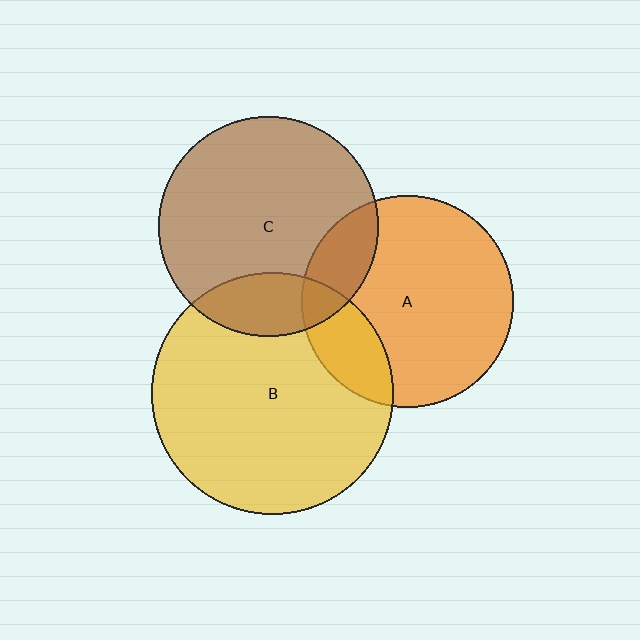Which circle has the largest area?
Circle B (yellow).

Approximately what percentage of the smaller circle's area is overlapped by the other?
Approximately 20%.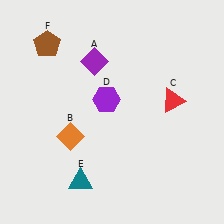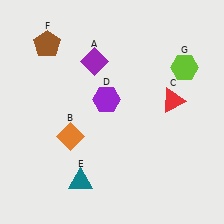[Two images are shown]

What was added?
A lime hexagon (G) was added in Image 2.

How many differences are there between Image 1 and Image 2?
There is 1 difference between the two images.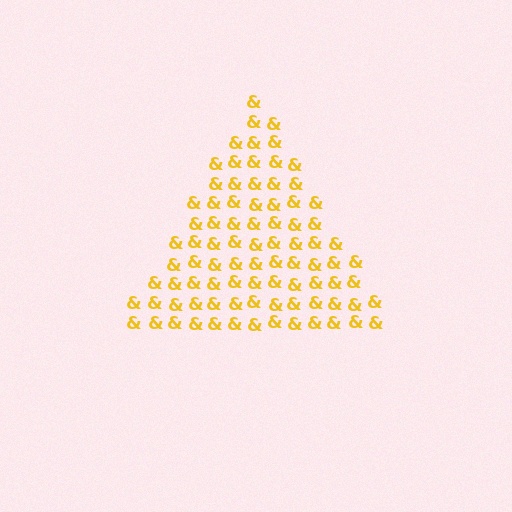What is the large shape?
The large shape is a triangle.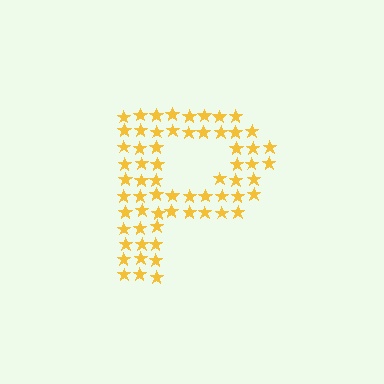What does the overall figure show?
The overall figure shows the letter P.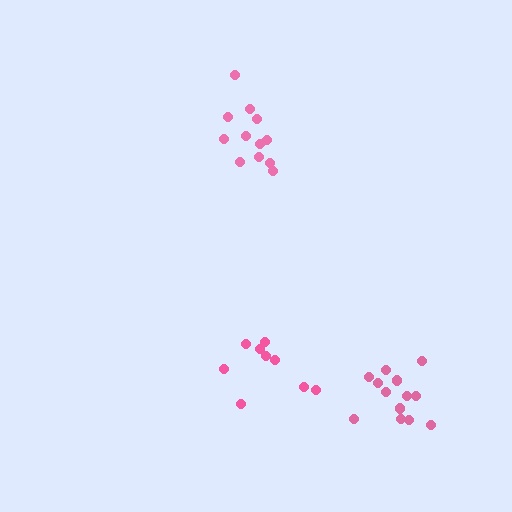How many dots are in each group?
Group 1: 9 dots, Group 2: 12 dots, Group 3: 13 dots (34 total).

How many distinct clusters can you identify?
There are 3 distinct clusters.